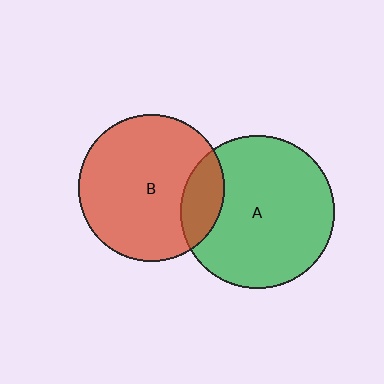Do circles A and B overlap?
Yes.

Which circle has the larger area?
Circle A (green).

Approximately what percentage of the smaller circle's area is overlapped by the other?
Approximately 15%.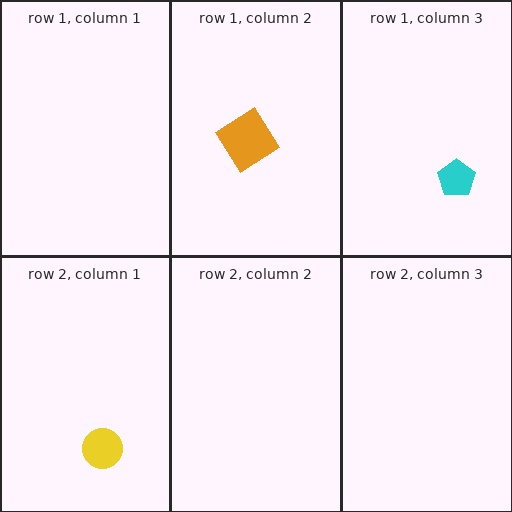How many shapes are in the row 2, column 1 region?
1.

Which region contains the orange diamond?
The row 1, column 2 region.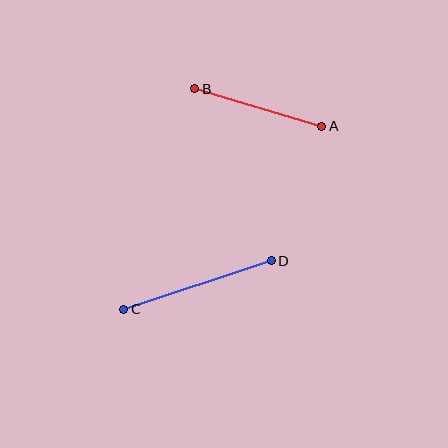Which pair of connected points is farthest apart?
Points C and D are farthest apart.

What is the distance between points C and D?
The distance is approximately 155 pixels.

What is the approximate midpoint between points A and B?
The midpoint is at approximately (258, 107) pixels.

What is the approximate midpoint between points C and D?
The midpoint is at approximately (198, 285) pixels.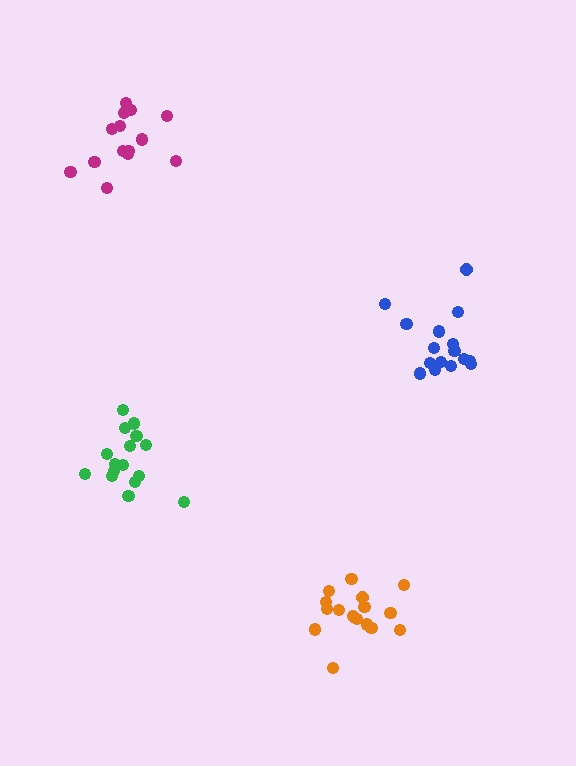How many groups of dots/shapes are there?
There are 4 groups.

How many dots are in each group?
Group 1: 15 dots, Group 2: 17 dots, Group 3: 16 dots, Group 4: 16 dots (64 total).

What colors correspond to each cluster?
The clusters are colored: magenta, orange, blue, green.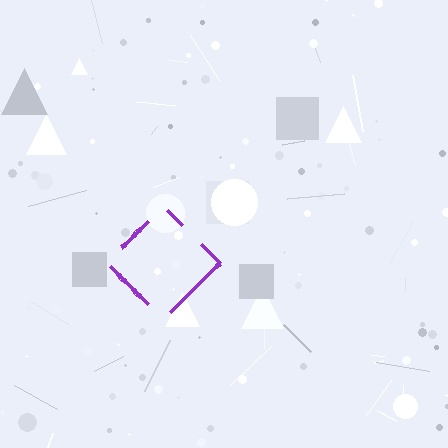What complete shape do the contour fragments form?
The contour fragments form a diamond.